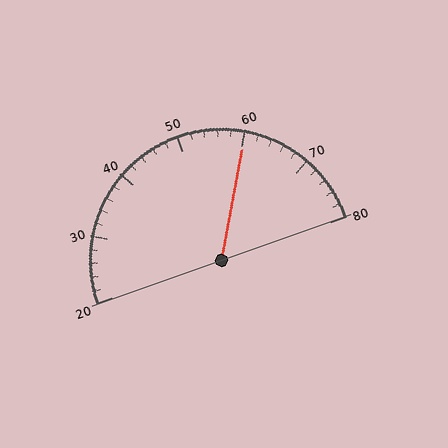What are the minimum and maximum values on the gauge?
The gauge ranges from 20 to 80.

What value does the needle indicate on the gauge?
The needle indicates approximately 60.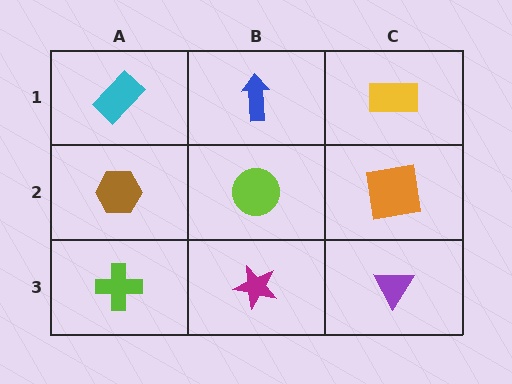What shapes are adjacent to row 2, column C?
A yellow rectangle (row 1, column C), a purple triangle (row 3, column C), a lime circle (row 2, column B).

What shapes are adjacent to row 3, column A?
A brown hexagon (row 2, column A), a magenta star (row 3, column B).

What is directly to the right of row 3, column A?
A magenta star.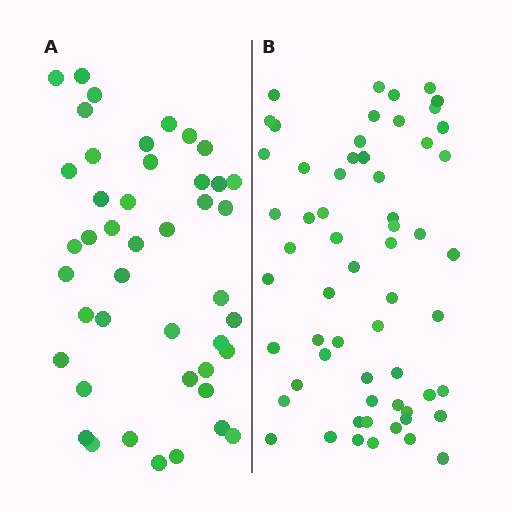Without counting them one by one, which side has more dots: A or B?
Region B (the right region) has more dots.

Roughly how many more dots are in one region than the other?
Region B has approximately 15 more dots than region A.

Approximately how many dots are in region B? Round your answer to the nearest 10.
About 60 dots.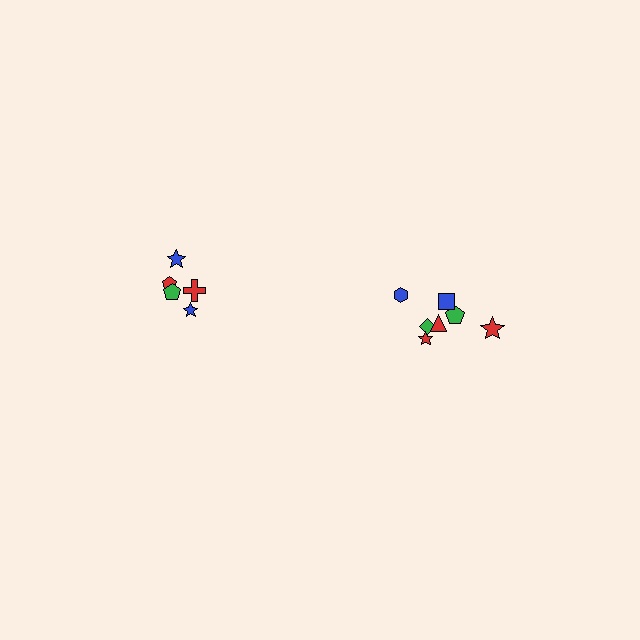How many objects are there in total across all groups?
There are 12 objects.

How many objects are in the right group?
There are 7 objects.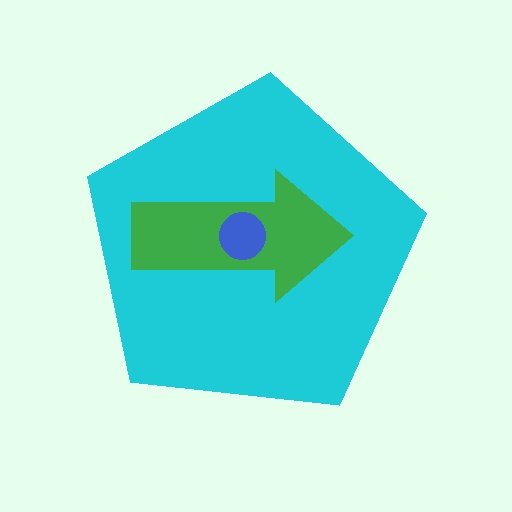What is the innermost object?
The blue circle.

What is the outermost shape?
The cyan pentagon.